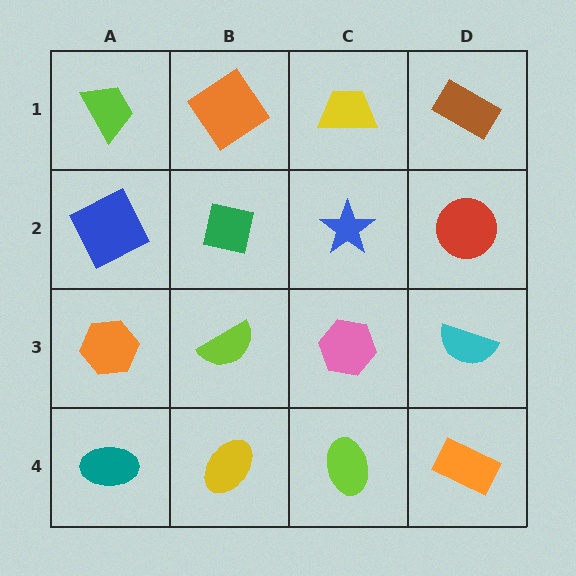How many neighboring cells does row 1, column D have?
2.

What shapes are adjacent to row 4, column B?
A lime semicircle (row 3, column B), a teal ellipse (row 4, column A), a lime ellipse (row 4, column C).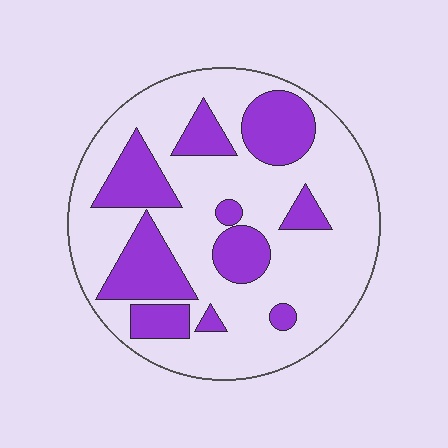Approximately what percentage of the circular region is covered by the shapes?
Approximately 30%.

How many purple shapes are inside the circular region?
10.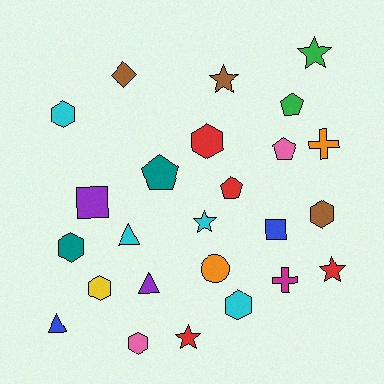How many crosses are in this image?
There are 2 crosses.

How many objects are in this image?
There are 25 objects.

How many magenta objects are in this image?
There is 1 magenta object.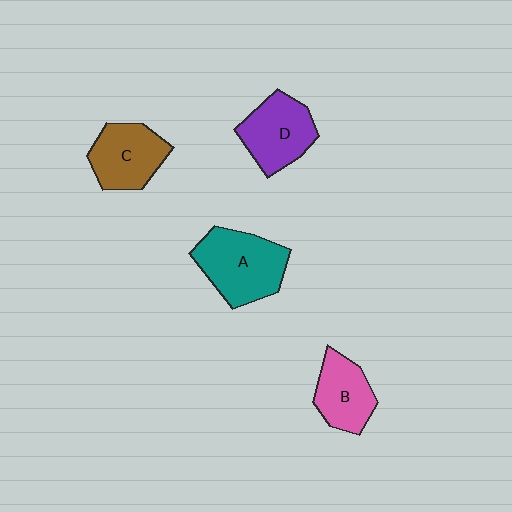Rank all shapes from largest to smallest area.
From largest to smallest: A (teal), D (purple), C (brown), B (pink).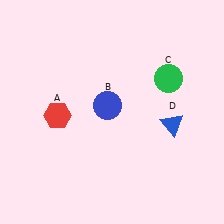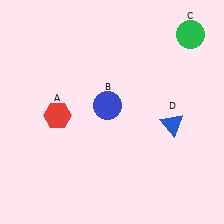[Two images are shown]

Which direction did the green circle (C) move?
The green circle (C) moved up.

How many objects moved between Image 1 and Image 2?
1 object moved between the two images.